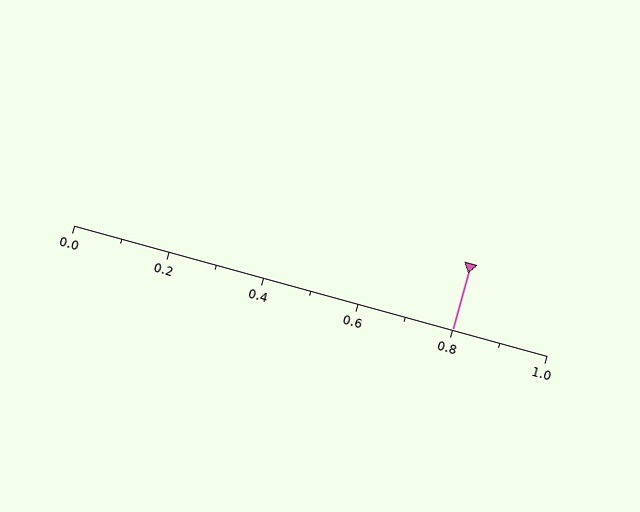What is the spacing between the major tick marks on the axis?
The major ticks are spaced 0.2 apart.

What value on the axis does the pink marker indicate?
The marker indicates approximately 0.8.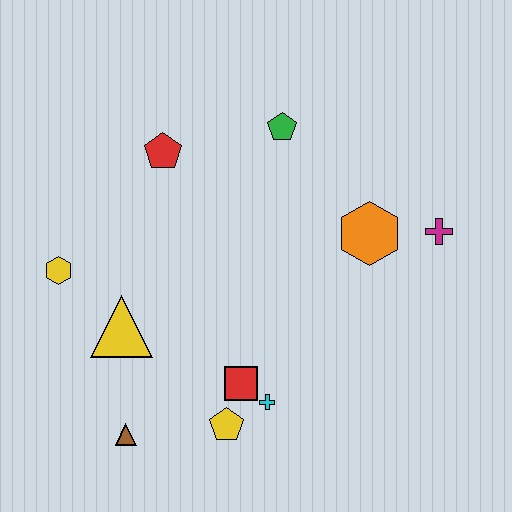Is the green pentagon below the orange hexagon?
No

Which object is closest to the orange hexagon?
The magenta cross is closest to the orange hexagon.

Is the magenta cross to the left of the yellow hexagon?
No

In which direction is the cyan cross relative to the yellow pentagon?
The cyan cross is to the right of the yellow pentagon.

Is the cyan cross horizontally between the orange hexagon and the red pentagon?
Yes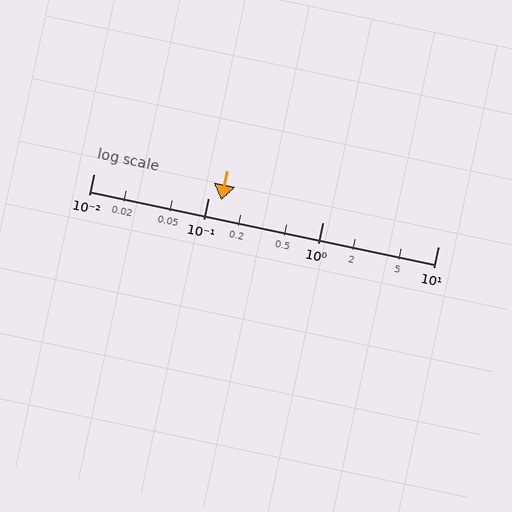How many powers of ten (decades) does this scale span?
The scale spans 3 decades, from 0.01 to 10.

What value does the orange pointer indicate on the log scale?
The pointer indicates approximately 0.13.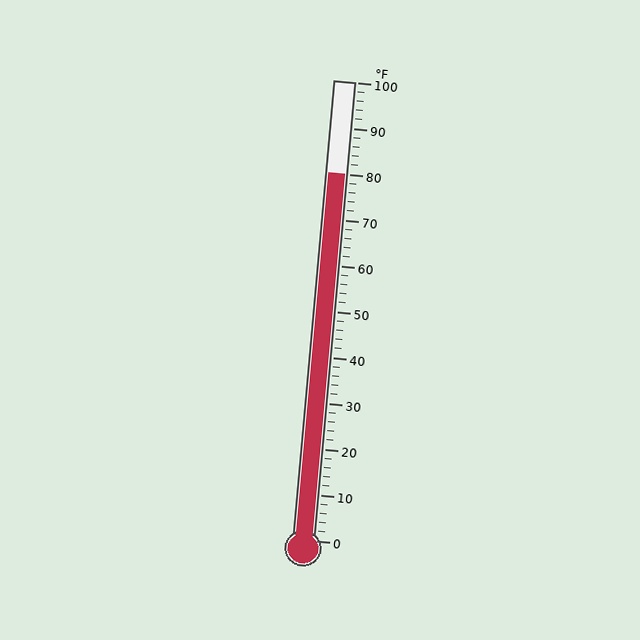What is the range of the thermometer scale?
The thermometer scale ranges from 0°F to 100°F.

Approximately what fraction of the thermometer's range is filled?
The thermometer is filled to approximately 80% of its range.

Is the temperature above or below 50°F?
The temperature is above 50°F.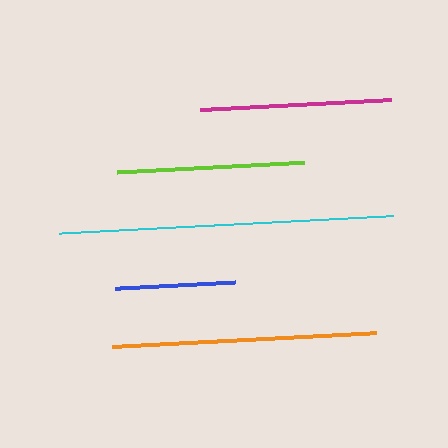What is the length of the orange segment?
The orange segment is approximately 263 pixels long.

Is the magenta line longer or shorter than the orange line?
The orange line is longer than the magenta line.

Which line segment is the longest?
The cyan line is the longest at approximately 334 pixels.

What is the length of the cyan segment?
The cyan segment is approximately 334 pixels long.